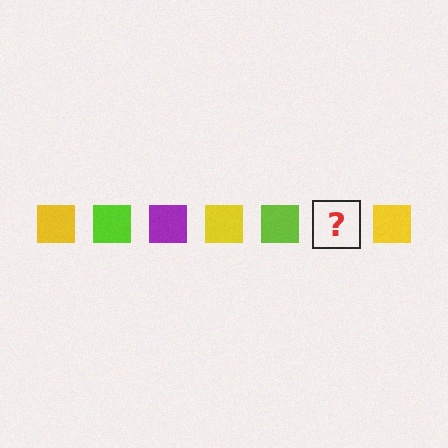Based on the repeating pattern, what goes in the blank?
The blank should be a purple square.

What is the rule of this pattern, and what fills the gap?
The rule is that the pattern cycles through yellow, lime, purple squares. The gap should be filled with a purple square.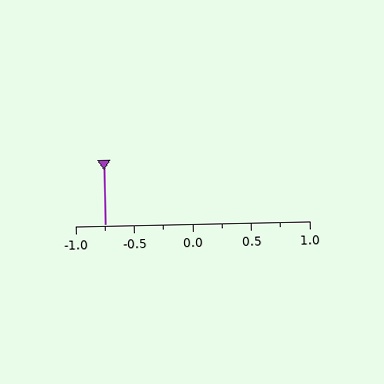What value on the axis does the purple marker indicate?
The marker indicates approximately -0.75.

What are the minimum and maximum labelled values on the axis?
The axis runs from -1.0 to 1.0.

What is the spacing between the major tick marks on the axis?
The major ticks are spaced 0.5 apart.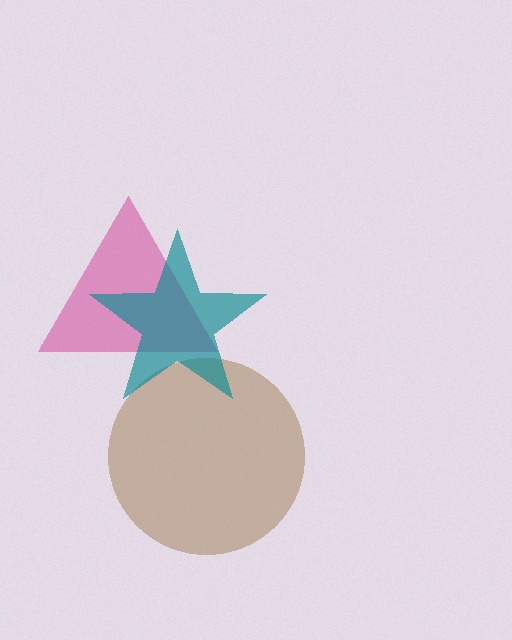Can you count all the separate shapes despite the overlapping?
Yes, there are 3 separate shapes.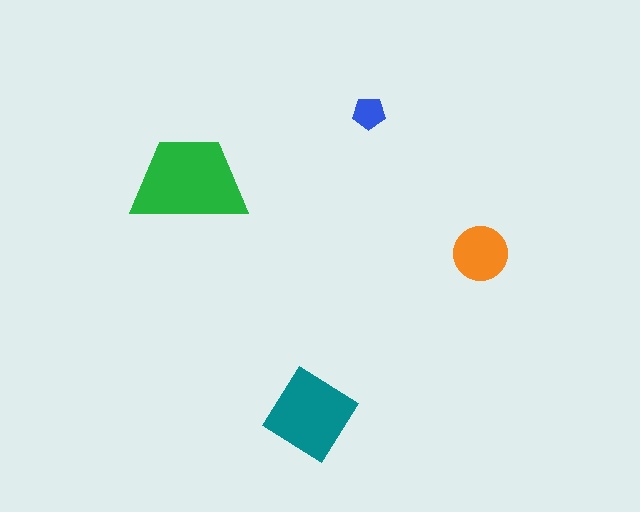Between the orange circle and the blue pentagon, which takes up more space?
The orange circle.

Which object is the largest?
The green trapezoid.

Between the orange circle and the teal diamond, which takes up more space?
The teal diamond.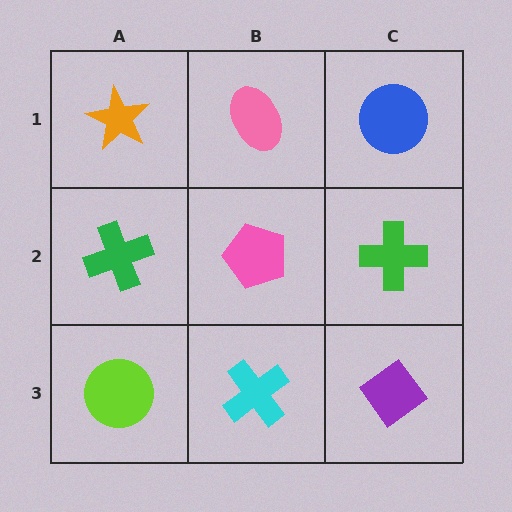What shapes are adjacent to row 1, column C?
A green cross (row 2, column C), a pink ellipse (row 1, column B).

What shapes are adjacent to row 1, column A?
A green cross (row 2, column A), a pink ellipse (row 1, column B).